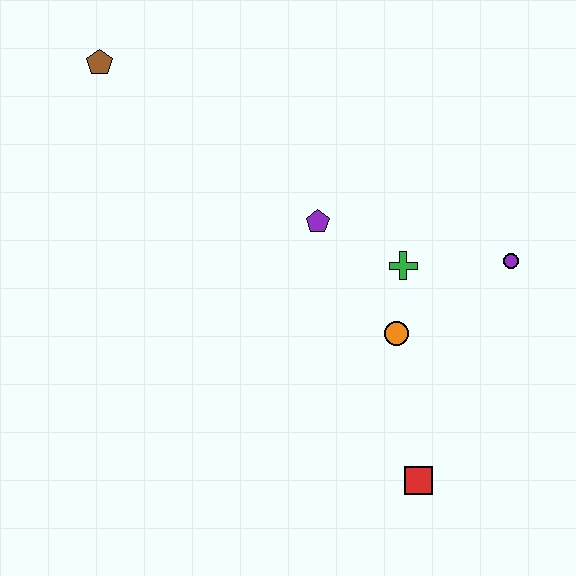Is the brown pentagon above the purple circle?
Yes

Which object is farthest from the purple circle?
The brown pentagon is farthest from the purple circle.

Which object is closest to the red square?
The orange circle is closest to the red square.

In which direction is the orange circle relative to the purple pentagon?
The orange circle is below the purple pentagon.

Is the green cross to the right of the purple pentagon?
Yes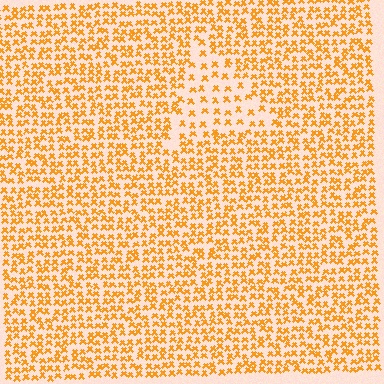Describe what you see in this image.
The image contains small orange elements arranged at two different densities. A triangle-shaped region is visible where the elements are less densely packed than the surrounding area.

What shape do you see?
I see a triangle.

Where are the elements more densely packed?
The elements are more densely packed outside the triangle boundary.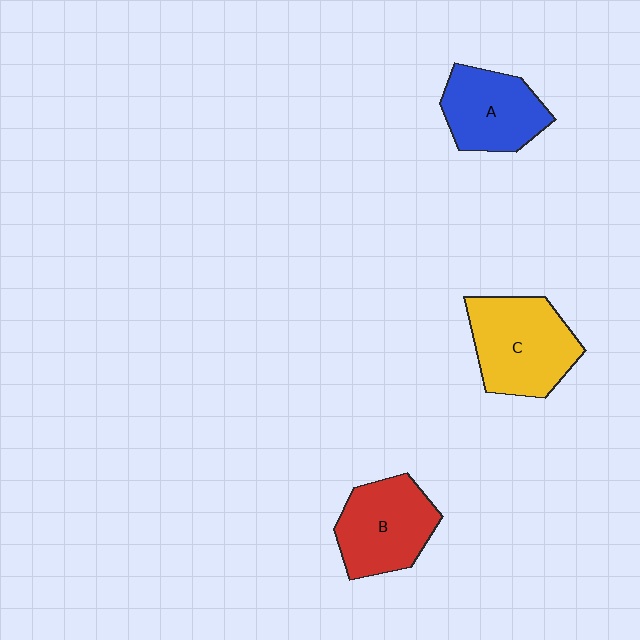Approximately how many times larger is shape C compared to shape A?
Approximately 1.3 times.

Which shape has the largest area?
Shape C (yellow).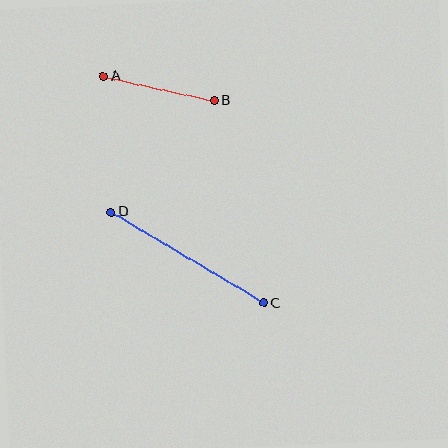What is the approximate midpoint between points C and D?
The midpoint is at approximately (188, 258) pixels.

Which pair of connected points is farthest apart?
Points C and D are farthest apart.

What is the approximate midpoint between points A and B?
The midpoint is at approximately (159, 89) pixels.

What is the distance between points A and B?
The distance is approximately 113 pixels.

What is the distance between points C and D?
The distance is approximately 178 pixels.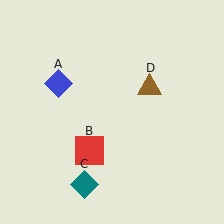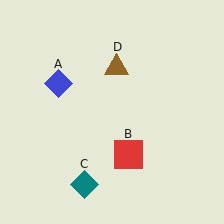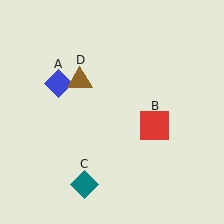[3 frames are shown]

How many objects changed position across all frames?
2 objects changed position: red square (object B), brown triangle (object D).